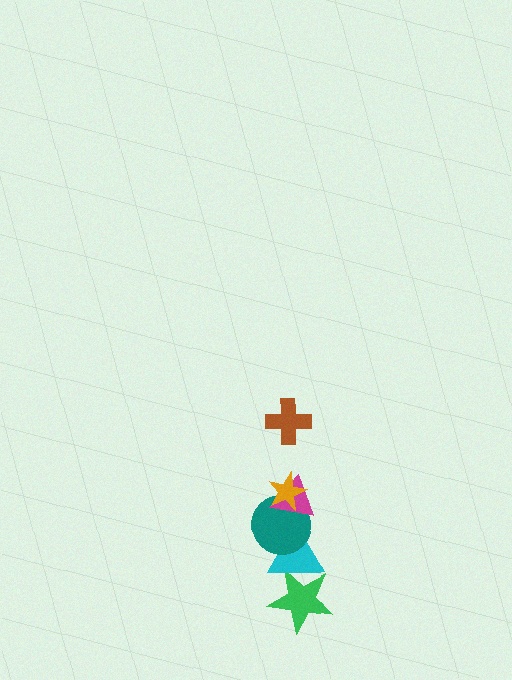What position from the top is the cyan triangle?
The cyan triangle is 5th from the top.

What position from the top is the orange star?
The orange star is 2nd from the top.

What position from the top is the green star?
The green star is 6th from the top.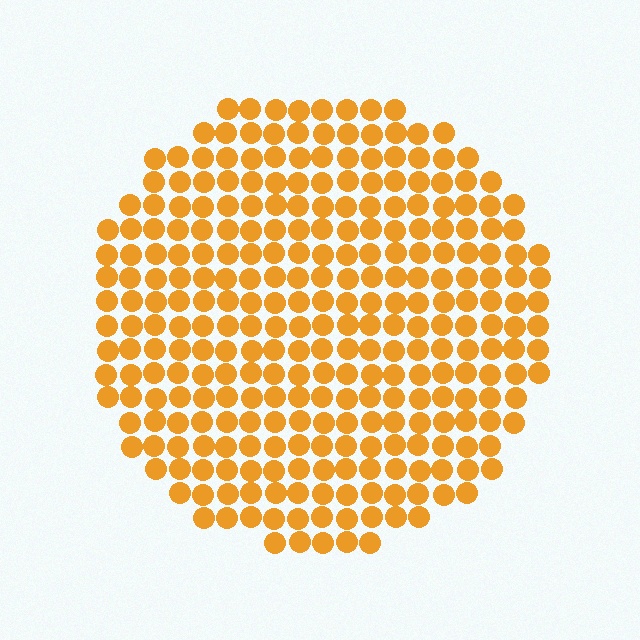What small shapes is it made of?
It is made of small circles.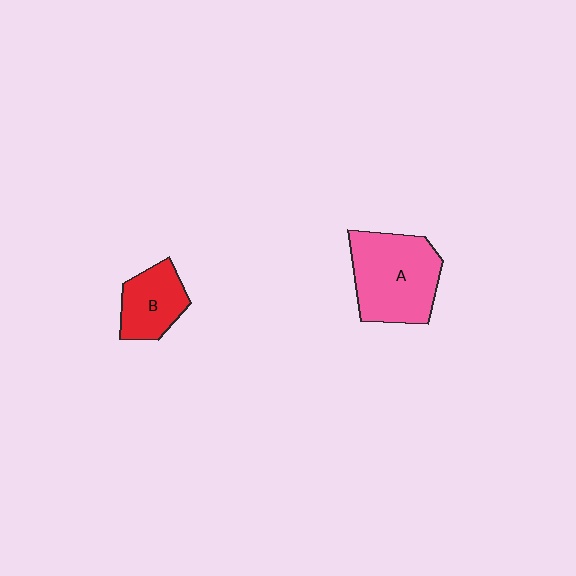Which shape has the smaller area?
Shape B (red).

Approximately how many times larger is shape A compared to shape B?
Approximately 1.8 times.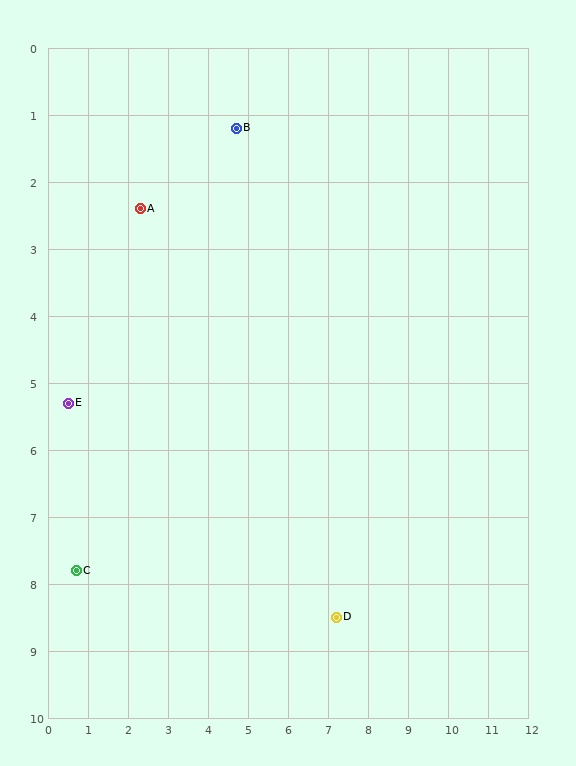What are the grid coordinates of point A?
Point A is at approximately (2.3, 2.4).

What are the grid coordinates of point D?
Point D is at approximately (7.2, 8.5).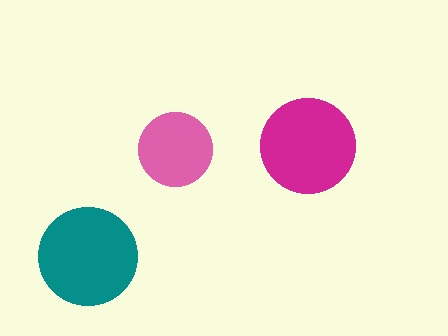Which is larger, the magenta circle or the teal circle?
The teal one.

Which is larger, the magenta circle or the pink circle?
The magenta one.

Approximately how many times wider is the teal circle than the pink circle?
About 1.5 times wider.